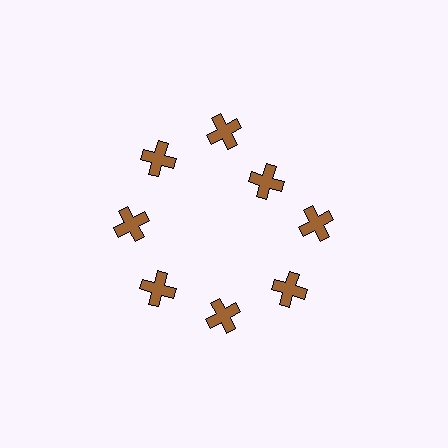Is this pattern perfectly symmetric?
No. The 8 brown crosses are arranged in a ring, but one element near the 2 o'clock position is pulled inward toward the center, breaking the 8-fold rotational symmetry.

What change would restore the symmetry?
The symmetry would be restored by moving it outward, back onto the ring so that all 8 crosses sit at equal angles and equal distance from the center.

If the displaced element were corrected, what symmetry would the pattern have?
It would have 8-fold rotational symmetry — the pattern would map onto itself every 45 degrees.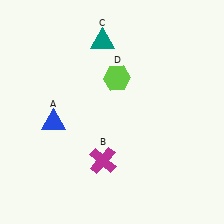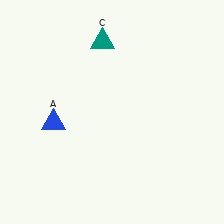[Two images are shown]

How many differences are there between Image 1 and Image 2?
There are 2 differences between the two images.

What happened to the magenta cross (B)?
The magenta cross (B) was removed in Image 2. It was in the bottom-left area of Image 1.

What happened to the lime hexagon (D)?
The lime hexagon (D) was removed in Image 2. It was in the top-right area of Image 1.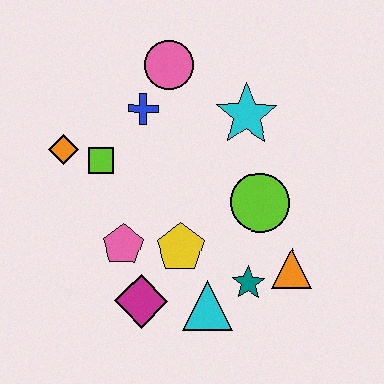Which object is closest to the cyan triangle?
The teal star is closest to the cyan triangle.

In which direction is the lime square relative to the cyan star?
The lime square is to the left of the cyan star.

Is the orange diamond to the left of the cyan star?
Yes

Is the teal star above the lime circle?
No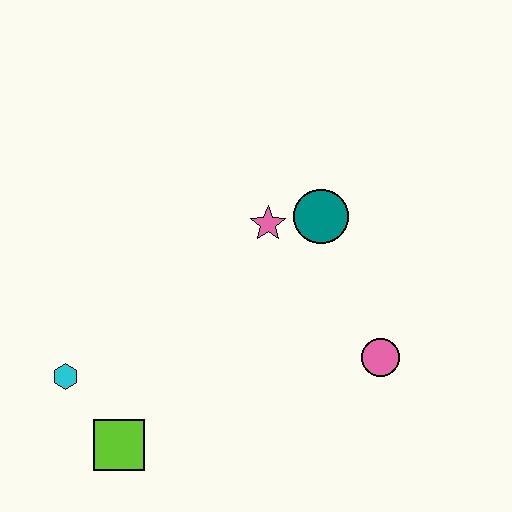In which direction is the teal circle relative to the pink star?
The teal circle is to the right of the pink star.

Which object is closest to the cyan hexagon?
The lime square is closest to the cyan hexagon.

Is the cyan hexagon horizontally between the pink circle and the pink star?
No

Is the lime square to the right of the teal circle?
No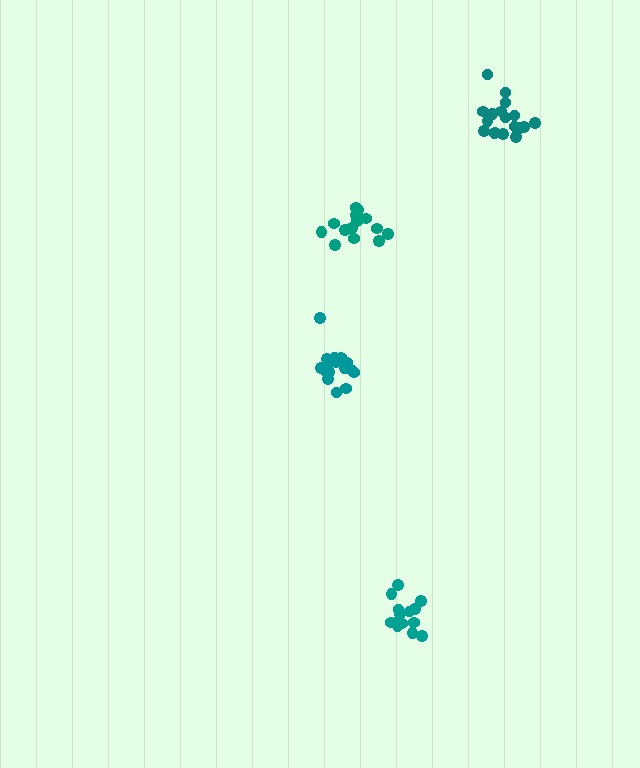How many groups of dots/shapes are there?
There are 4 groups.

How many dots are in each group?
Group 1: 18 dots, Group 2: 15 dots, Group 3: 18 dots, Group 4: 14 dots (65 total).